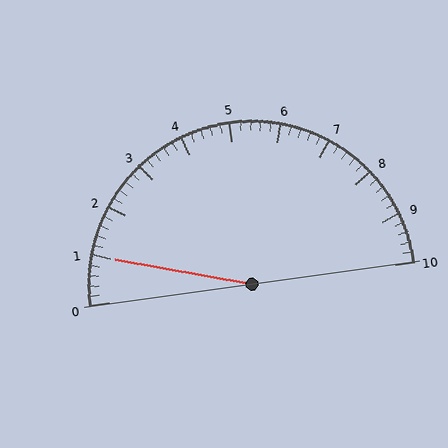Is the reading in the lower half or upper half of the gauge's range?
The reading is in the lower half of the range (0 to 10).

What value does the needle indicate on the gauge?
The needle indicates approximately 1.0.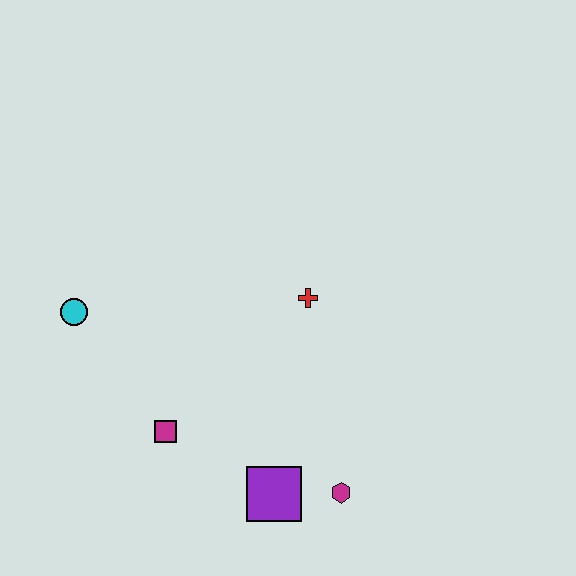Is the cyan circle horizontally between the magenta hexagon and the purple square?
No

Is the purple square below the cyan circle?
Yes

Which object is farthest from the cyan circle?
The magenta hexagon is farthest from the cyan circle.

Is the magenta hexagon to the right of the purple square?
Yes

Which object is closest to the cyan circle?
The magenta square is closest to the cyan circle.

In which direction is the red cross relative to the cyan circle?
The red cross is to the right of the cyan circle.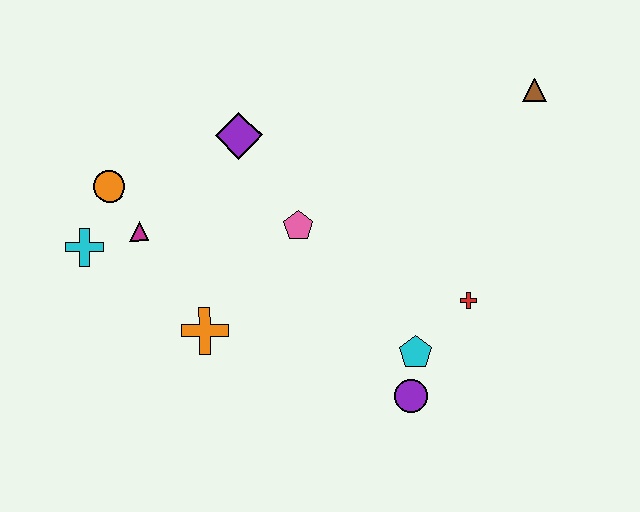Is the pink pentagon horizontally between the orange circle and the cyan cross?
No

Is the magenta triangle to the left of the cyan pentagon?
Yes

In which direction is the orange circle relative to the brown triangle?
The orange circle is to the left of the brown triangle.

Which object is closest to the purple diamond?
The pink pentagon is closest to the purple diamond.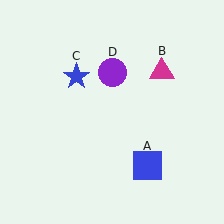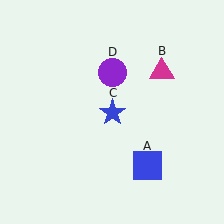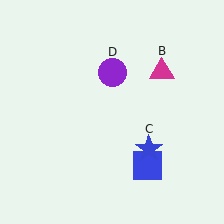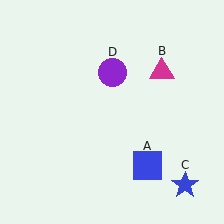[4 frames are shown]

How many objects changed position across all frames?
1 object changed position: blue star (object C).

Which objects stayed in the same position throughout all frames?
Blue square (object A) and magenta triangle (object B) and purple circle (object D) remained stationary.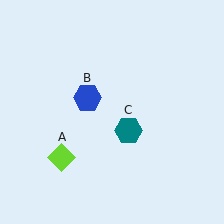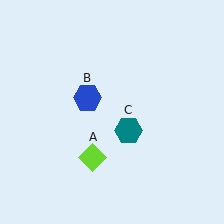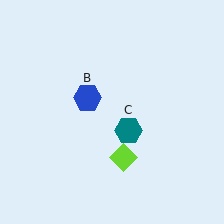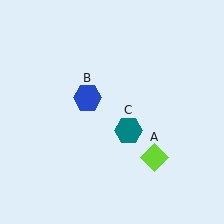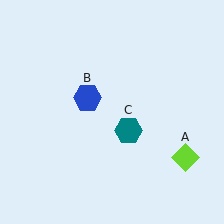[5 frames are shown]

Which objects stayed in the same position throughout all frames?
Blue hexagon (object B) and teal hexagon (object C) remained stationary.